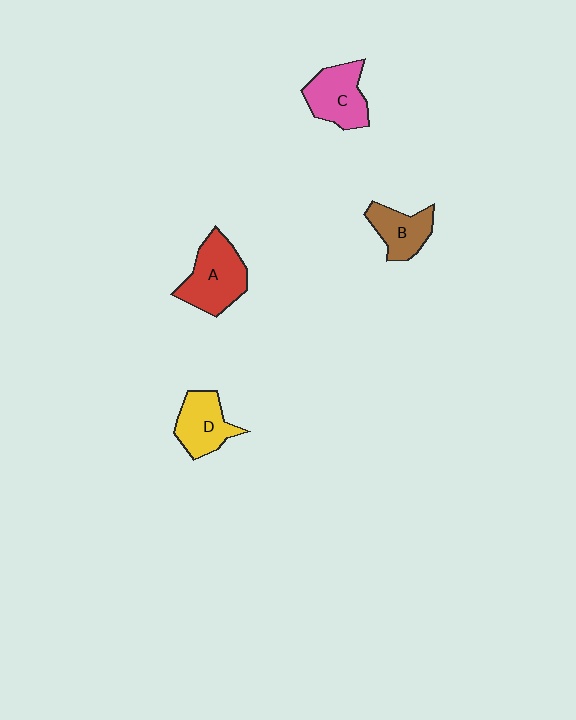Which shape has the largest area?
Shape A (red).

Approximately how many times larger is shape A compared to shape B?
Approximately 1.5 times.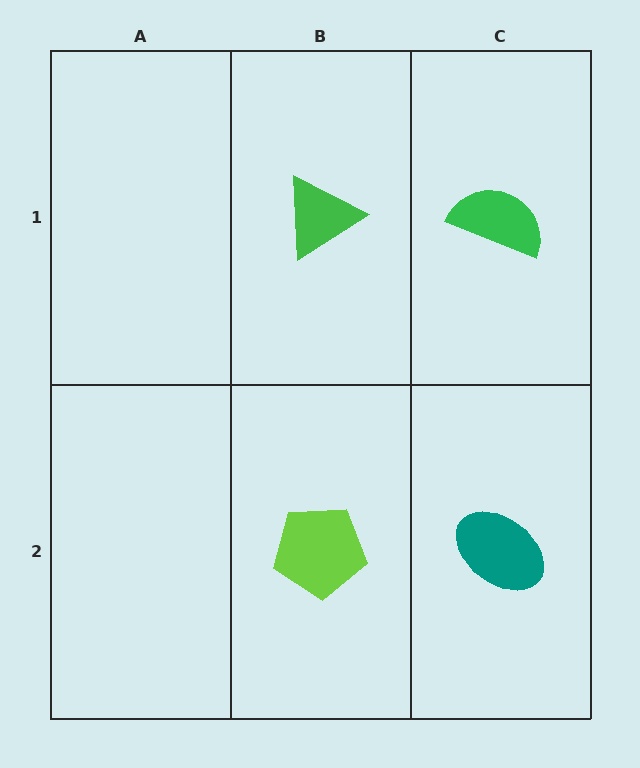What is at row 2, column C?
A teal ellipse.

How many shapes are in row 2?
2 shapes.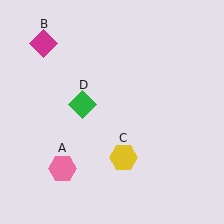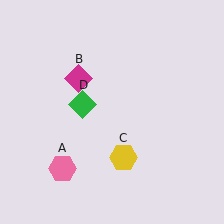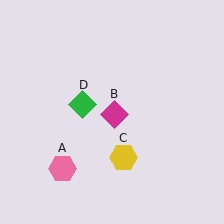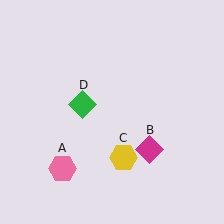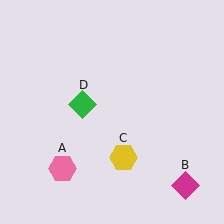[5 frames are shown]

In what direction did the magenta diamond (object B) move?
The magenta diamond (object B) moved down and to the right.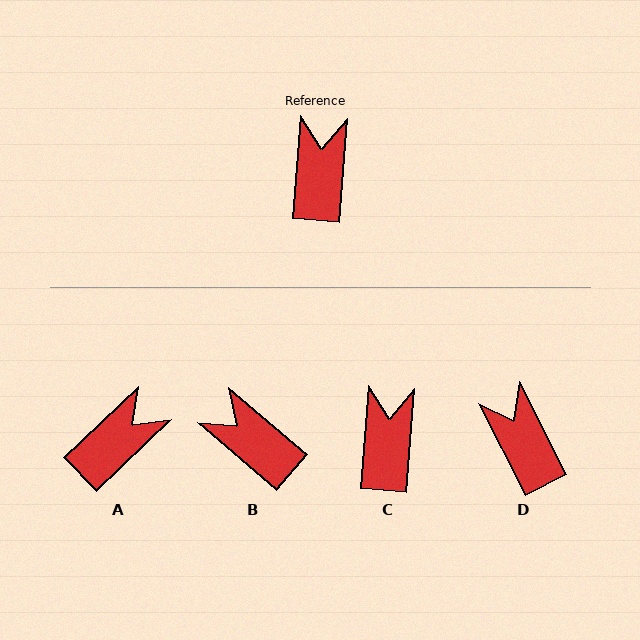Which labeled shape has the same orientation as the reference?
C.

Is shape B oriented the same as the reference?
No, it is off by about 54 degrees.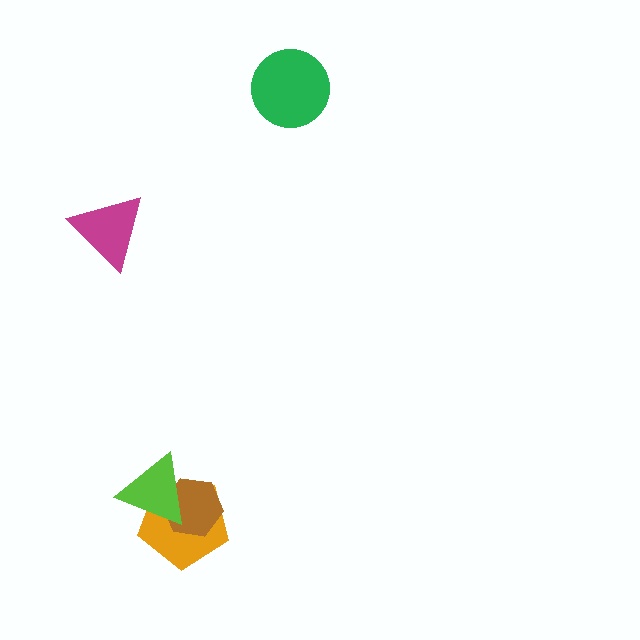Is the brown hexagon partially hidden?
Yes, it is partially covered by another shape.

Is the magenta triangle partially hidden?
No, no other shape covers it.